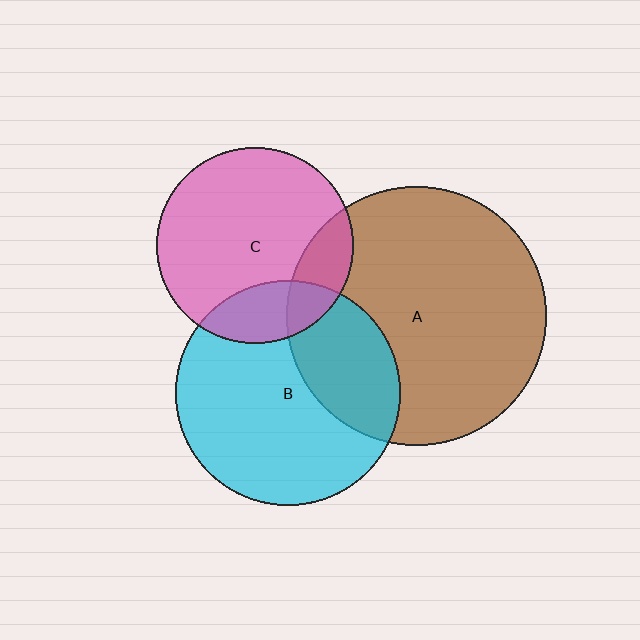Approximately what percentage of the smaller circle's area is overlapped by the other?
Approximately 15%.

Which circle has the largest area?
Circle A (brown).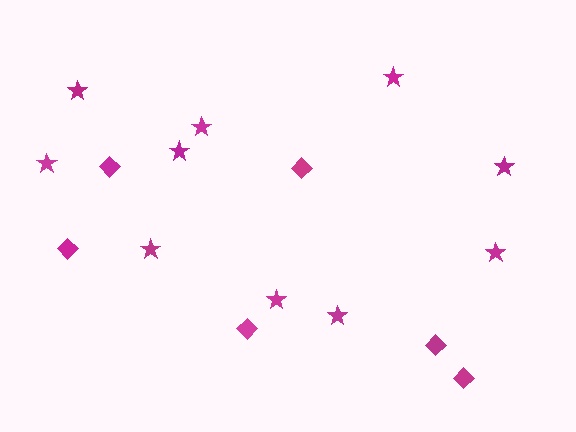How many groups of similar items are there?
There are 2 groups: one group of stars (10) and one group of diamonds (6).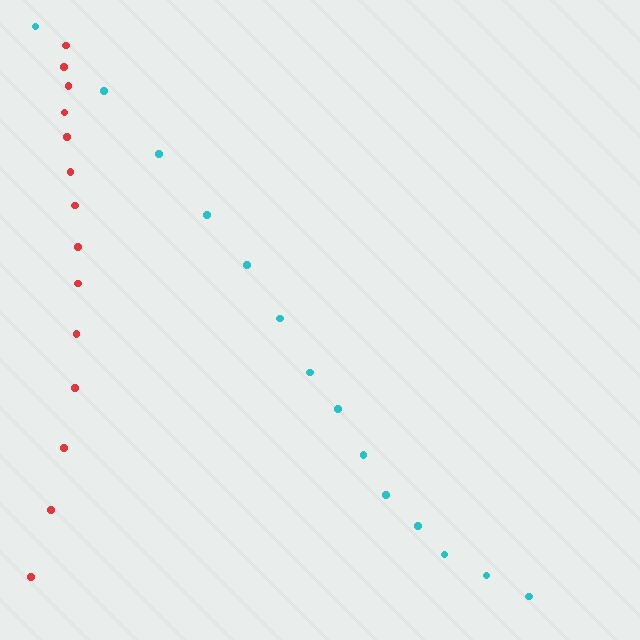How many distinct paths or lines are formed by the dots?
There are 2 distinct paths.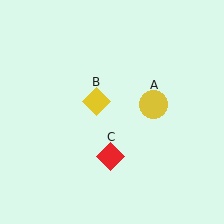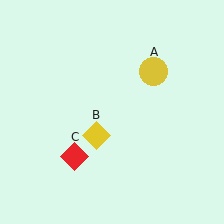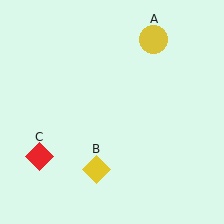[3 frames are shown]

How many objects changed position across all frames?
3 objects changed position: yellow circle (object A), yellow diamond (object B), red diamond (object C).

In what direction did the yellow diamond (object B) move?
The yellow diamond (object B) moved down.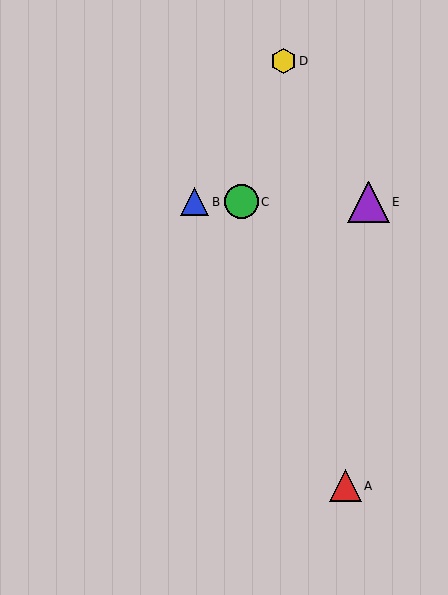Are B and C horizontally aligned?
Yes, both are at y≈202.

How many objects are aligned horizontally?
3 objects (B, C, E) are aligned horizontally.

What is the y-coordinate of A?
Object A is at y≈486.